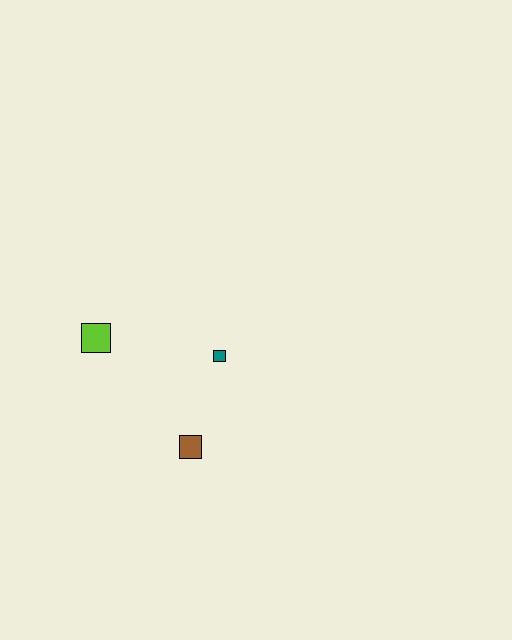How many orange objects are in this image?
There are no orange objects.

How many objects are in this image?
There are 3 objects.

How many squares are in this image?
There are 3 squares.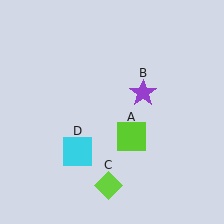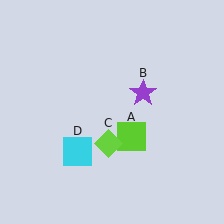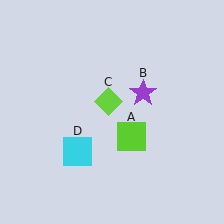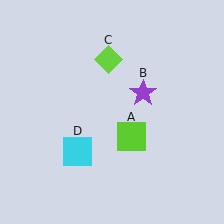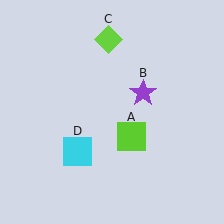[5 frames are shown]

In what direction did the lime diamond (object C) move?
The lime diamond (object C) moved up.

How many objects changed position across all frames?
1 object changed position: lime diamond (object C).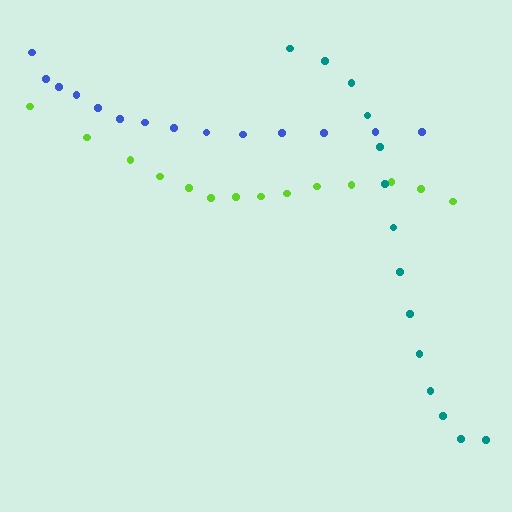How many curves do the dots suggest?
There are 3 distinct paths.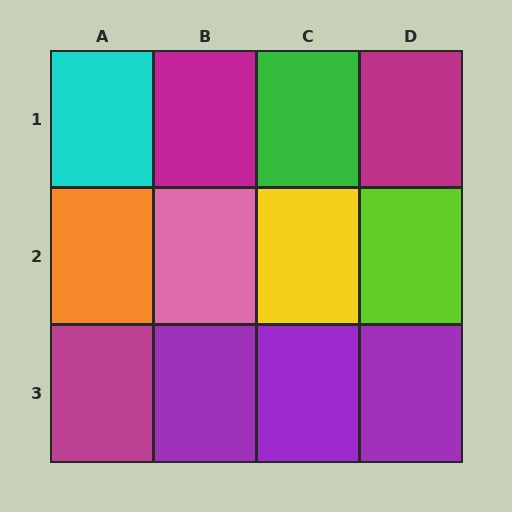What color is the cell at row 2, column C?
Yellow.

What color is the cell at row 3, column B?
Purple.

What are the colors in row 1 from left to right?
Cyan, magenta, green, magenta.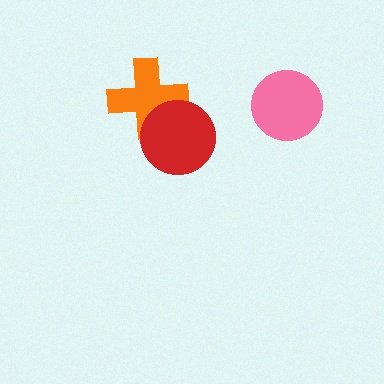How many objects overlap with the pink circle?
0 objects overlap with the pink circle.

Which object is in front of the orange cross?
The red circle is in front of the orange cross.